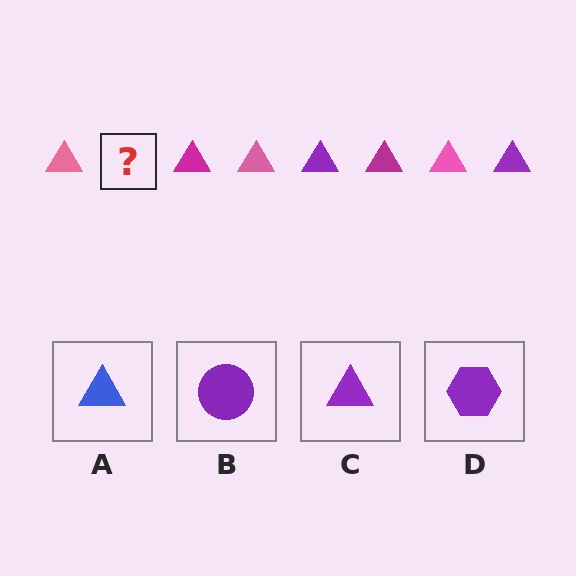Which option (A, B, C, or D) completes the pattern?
C.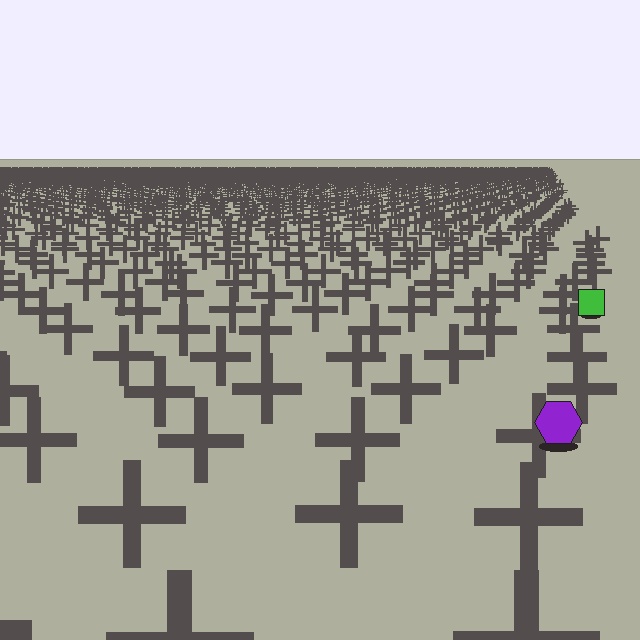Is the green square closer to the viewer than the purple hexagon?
No. The purple hexagon is closer — you can tell from the texture gradient: the ground texture is coarser near it.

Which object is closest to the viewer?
The purple hexagon is closest. The texture marks near it are larger and more spread out.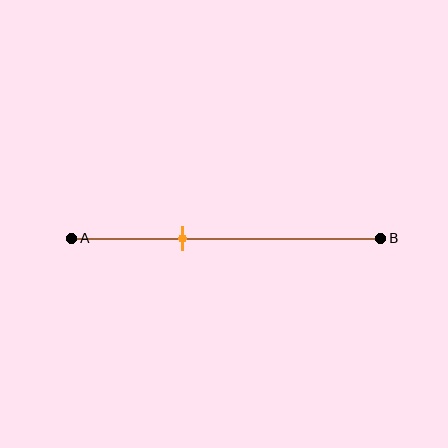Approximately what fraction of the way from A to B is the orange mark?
The orange mark is approximately 35% of the way from A to B.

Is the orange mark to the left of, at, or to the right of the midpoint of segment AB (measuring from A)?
The orange mark is to the left of the midpoint of segment AB.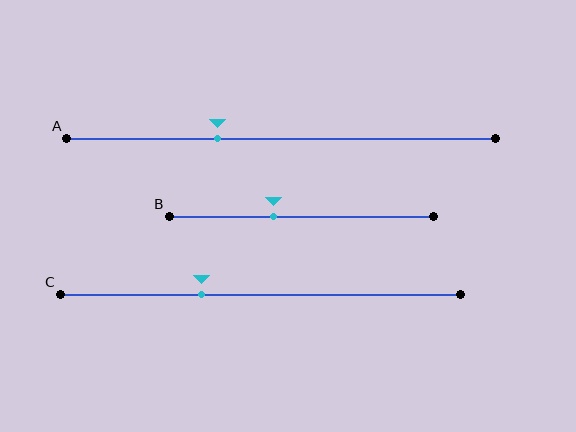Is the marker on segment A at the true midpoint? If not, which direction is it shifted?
No, the marker on segment A is shifted to the left by about 15% of the segment length.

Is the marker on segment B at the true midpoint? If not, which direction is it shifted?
No, the marker on segment B is shifted to the left by about 11% of the segment length.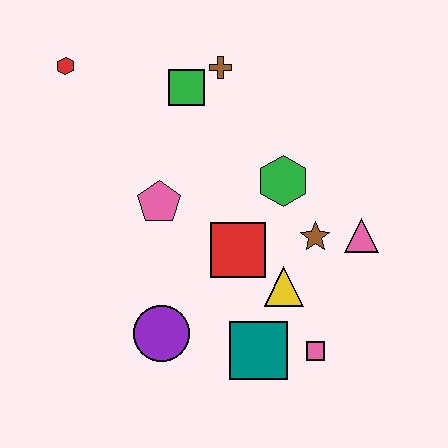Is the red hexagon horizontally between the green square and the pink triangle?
No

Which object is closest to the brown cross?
The green square is closest to the brown cross.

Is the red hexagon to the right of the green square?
No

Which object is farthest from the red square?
The red hexagon is farthest from the red square.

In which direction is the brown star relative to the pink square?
The brown star is above the pink square.